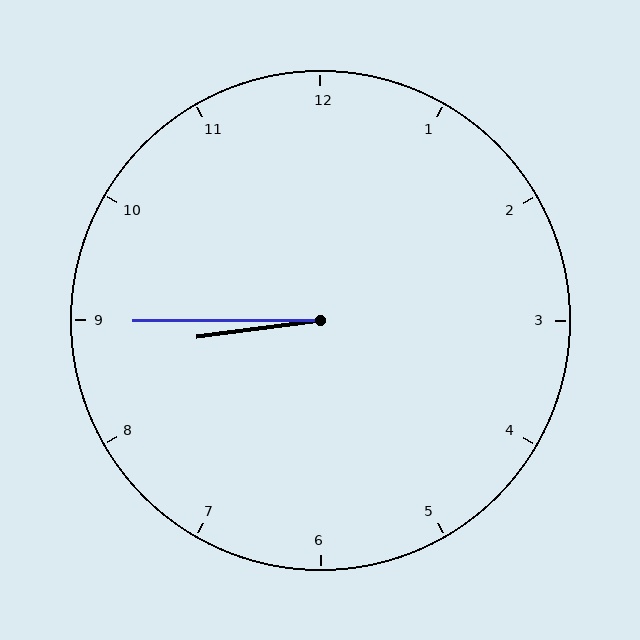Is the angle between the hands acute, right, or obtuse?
It is acute.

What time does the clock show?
8:45.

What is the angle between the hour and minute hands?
Approximately 8 degrees.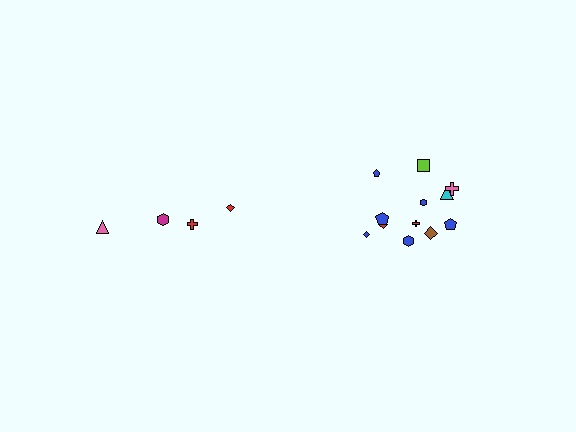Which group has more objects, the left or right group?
The right group.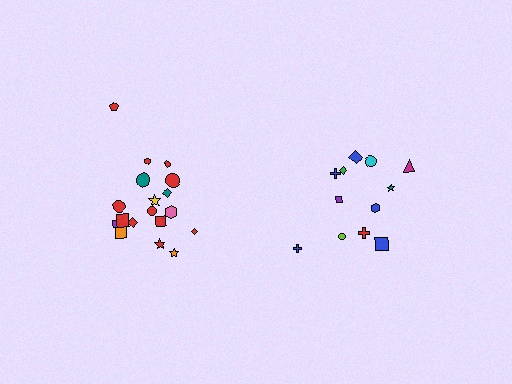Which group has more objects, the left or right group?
The left group.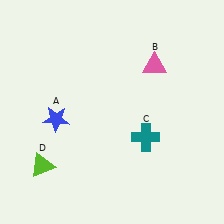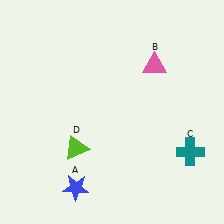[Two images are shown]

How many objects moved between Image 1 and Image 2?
3 objects moved between the two images.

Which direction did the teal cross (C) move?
The teal cross (C) moved right.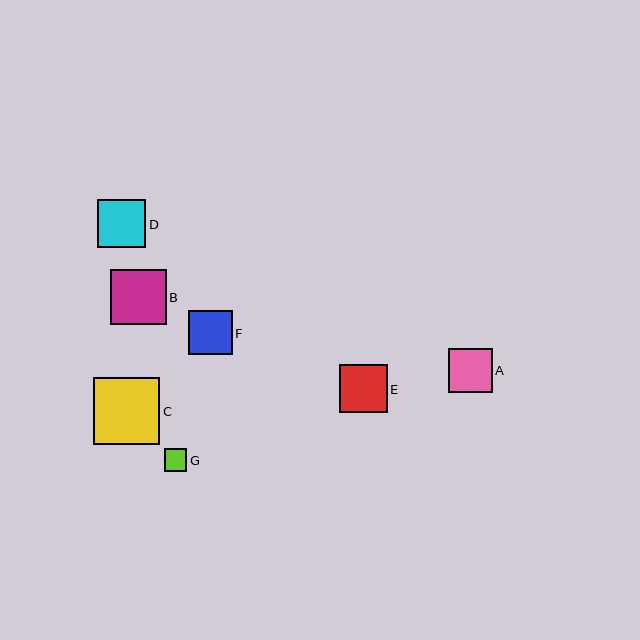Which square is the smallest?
Square G is the smallest with a size of approximately 23 pixels.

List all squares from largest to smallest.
From largest to smallest: C, B, D, E, A, F, G.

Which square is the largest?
Square C is the largest with a size of approximately 67 pixels.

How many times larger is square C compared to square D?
Square C is approximately 1.4 times the size of square D.